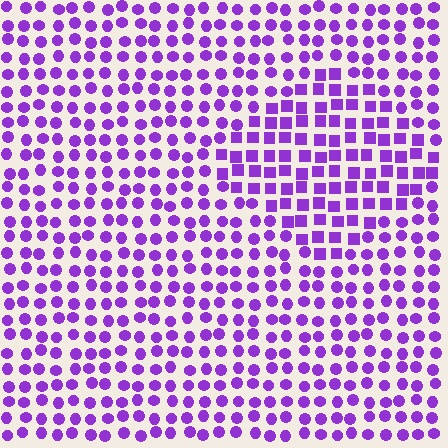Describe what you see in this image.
The image is filled with small purple elements arranged in a uniform grid. A diamond-shaped region contains squares, while the surrounding area contains circles. The boundary is defined purely by the change in element shape.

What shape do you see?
I see a diamond.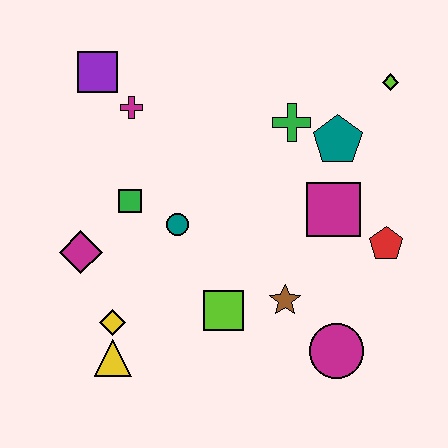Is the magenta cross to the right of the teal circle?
No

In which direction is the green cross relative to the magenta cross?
The green cross is to the right of the magenta cross.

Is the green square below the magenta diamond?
No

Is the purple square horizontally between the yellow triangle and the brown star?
No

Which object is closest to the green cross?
The teal pentagon is closest to the green cross.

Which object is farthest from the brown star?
The purple square is farthest from the brown star.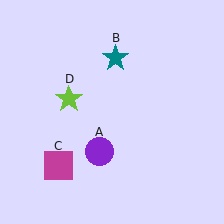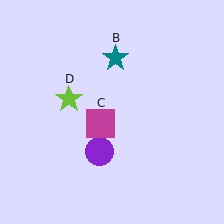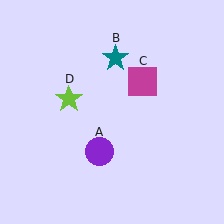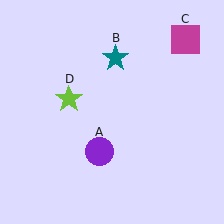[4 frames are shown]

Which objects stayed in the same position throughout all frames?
Purple circle (object A) and teal star (object B) and lime star (object D) remained stationary.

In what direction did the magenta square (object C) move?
The magenta square (object C) moved up and to the right.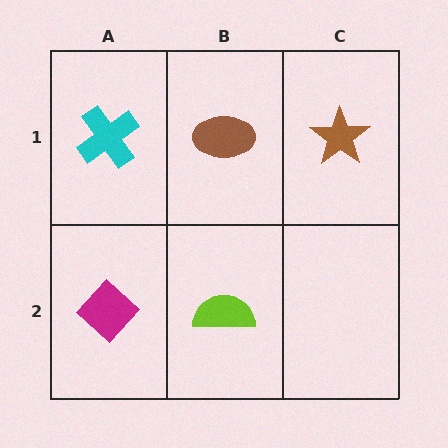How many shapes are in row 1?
3 shapes.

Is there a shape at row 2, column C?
No, that cell is empty.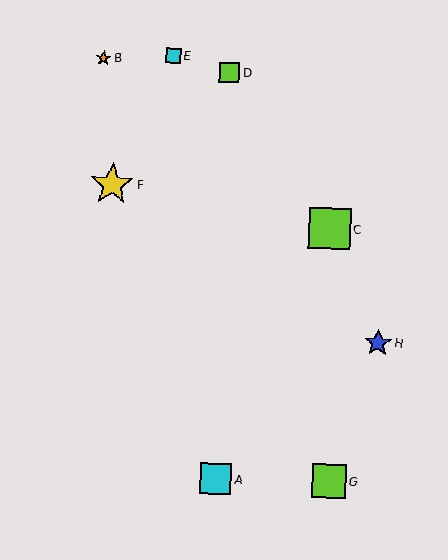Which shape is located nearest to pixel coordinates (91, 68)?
The orange star (labeled B) at (104, 58) is nearest to that location.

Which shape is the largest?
The yellow star (labeled F) is the largest.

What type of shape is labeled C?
Shape C is a lime square.